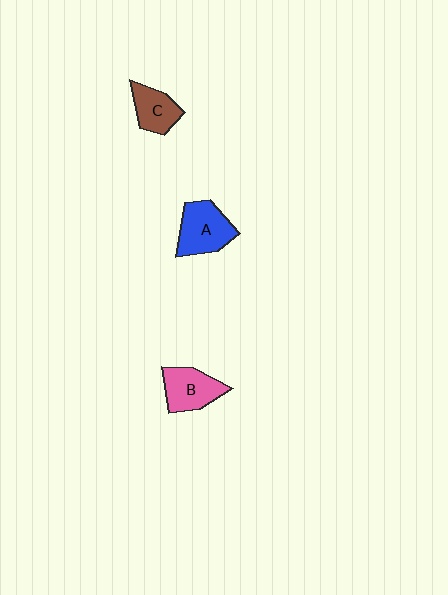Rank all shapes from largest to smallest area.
From largest to smallest: A (blue), B (pink), C (brown).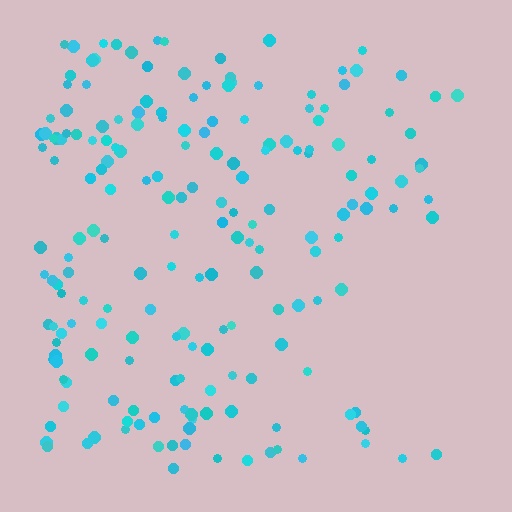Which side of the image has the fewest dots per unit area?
The right.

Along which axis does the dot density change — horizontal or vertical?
Horizontal.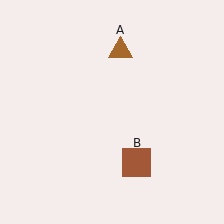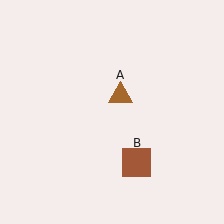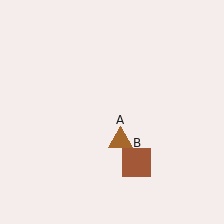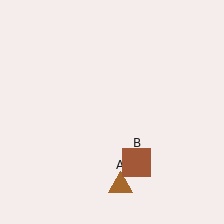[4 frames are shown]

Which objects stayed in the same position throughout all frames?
Brown square (object B) remained stationary.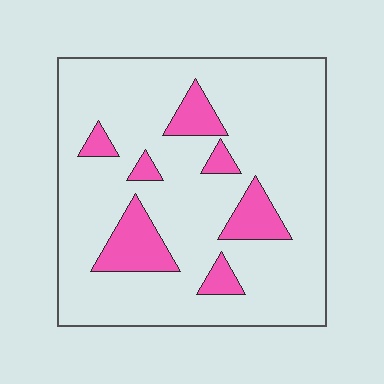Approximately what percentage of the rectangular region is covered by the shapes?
Approximately 15%.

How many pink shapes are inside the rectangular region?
7.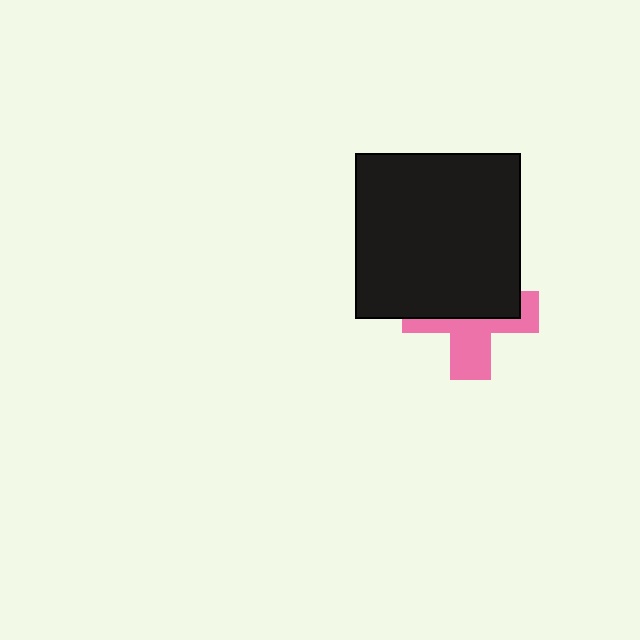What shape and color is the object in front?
The object in front is a black square.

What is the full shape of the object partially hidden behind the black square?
The partially hidden object is a pink cross.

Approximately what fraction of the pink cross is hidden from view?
Roughly 55% of the pink cross is hidden behind the black square.